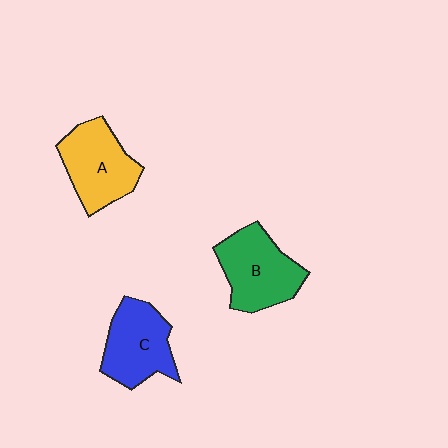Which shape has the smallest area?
Shape C (blue).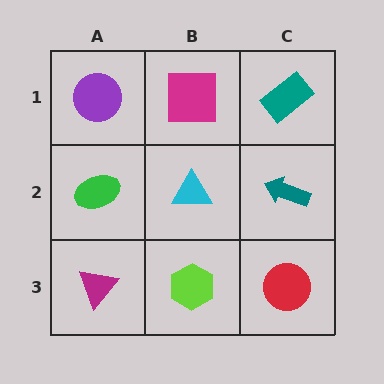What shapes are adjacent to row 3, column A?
A green ellipse (row 2, column A), a lime hexagon (row 3, column B).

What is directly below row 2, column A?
A magenta triangle.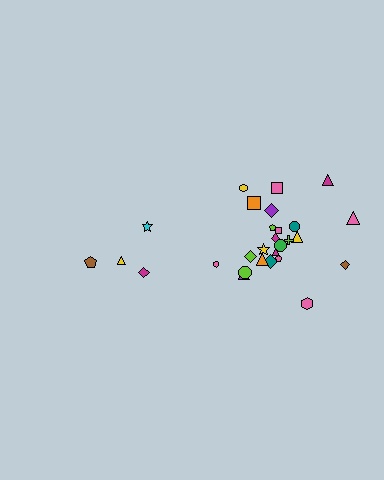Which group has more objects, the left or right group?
The right group.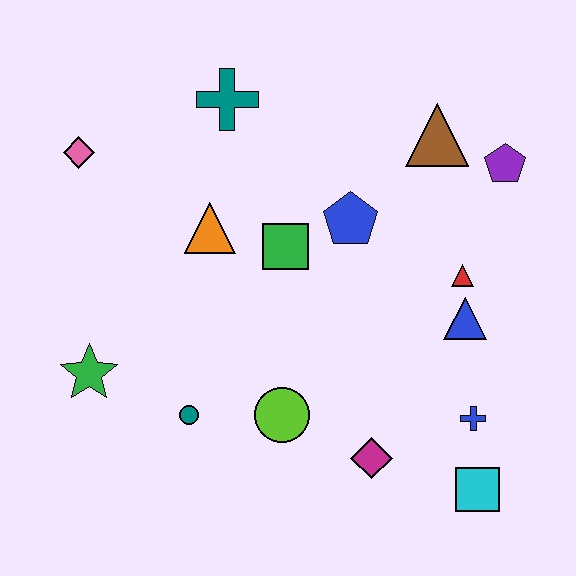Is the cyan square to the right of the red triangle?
Yes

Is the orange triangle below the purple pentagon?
Yes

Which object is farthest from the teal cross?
The cyan square is farthest from the teal cross.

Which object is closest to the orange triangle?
The green square is closest to the orange triangle.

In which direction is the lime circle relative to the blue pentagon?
The lime circle is below the blue pentagon.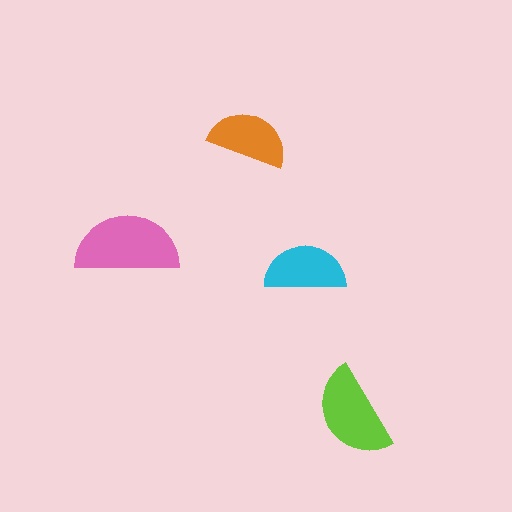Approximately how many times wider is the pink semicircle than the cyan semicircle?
About 1.5 times wider.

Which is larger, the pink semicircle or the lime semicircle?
The pink one.